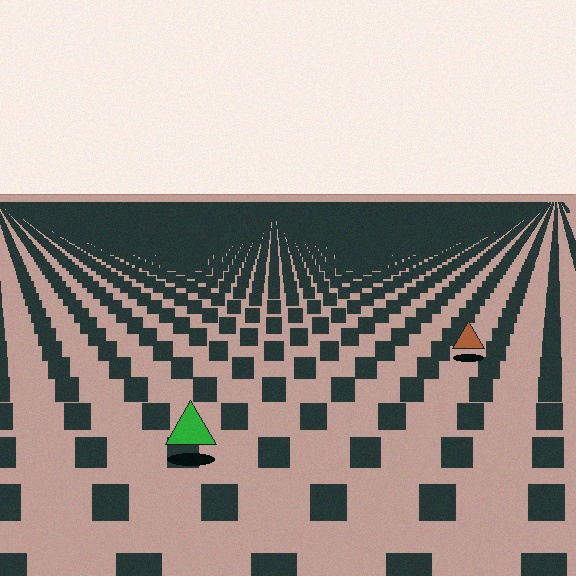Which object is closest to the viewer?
The green triangle is closest. The texture marks near it are larger and more spread out.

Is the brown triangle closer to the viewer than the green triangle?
No. The green triangle is closer — you can tell from the texture gradient: the ground texture is coarser near it.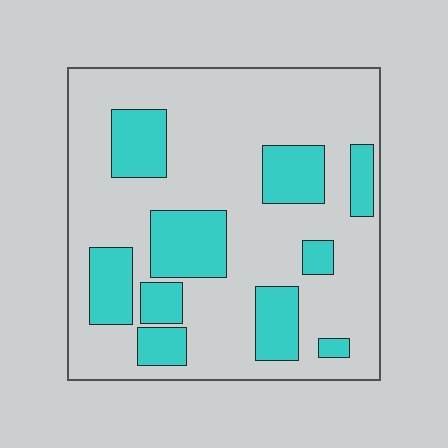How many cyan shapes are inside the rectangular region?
10.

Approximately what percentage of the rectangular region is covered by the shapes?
Approximately 25%.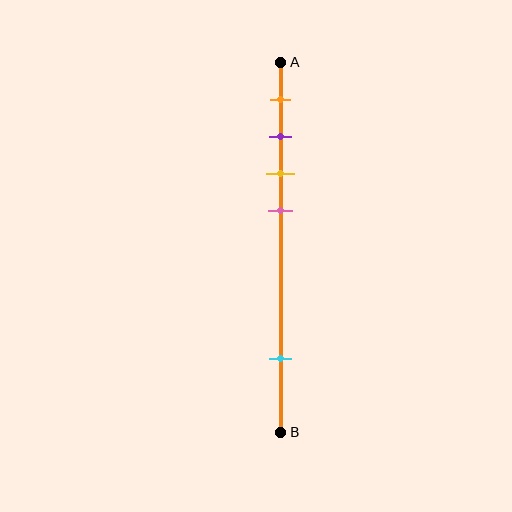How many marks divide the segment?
There are 5 marks dividing the segment.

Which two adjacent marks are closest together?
The purple and yellow marks are the closest adjacent pair.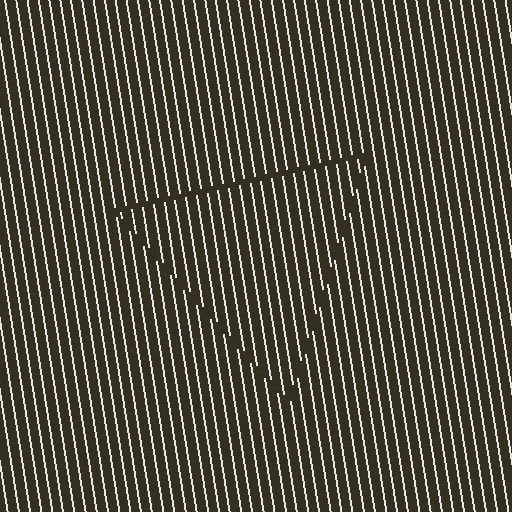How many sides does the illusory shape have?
3 sides — the line-ends trace a triangle.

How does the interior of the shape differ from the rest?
The interior of the shape contains the same grating, shifted by half a period — the contour is defined by the phase discontinuity where line-ends from the inner and outer gratings abut.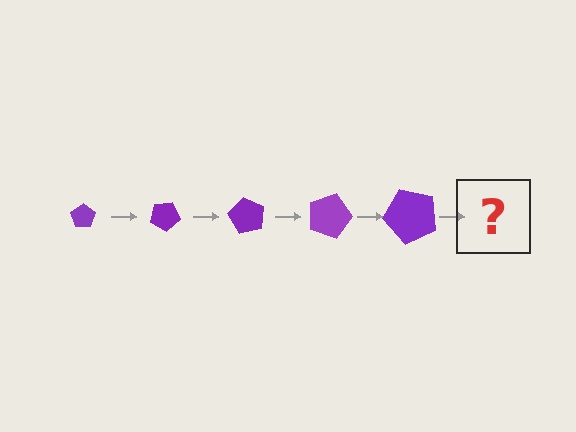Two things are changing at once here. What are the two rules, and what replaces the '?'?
The two rules are that the pentagon grows larger each step and it rotates 30 degrees each step. The '?' should be a pentagon, larger than the previous one and rotated 150 degrees from the start.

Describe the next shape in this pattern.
It should be a pentagon, larger than the previous one and rotated 150 degrees from the start.